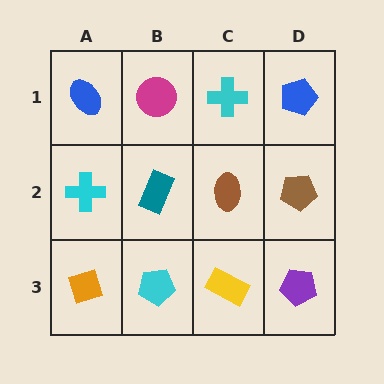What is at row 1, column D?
A blue pentagon.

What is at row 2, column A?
A cyan cross.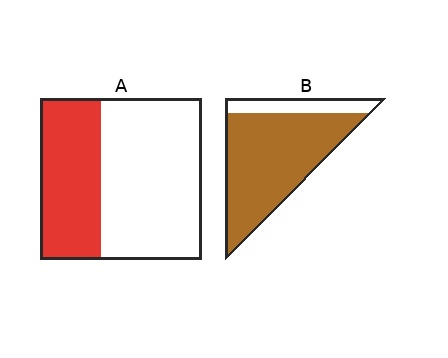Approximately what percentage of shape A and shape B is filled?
A is approximately 40% and B is approximately 80%.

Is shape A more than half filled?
No.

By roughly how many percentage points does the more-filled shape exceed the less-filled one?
By roughly 45 percentage points (B over A).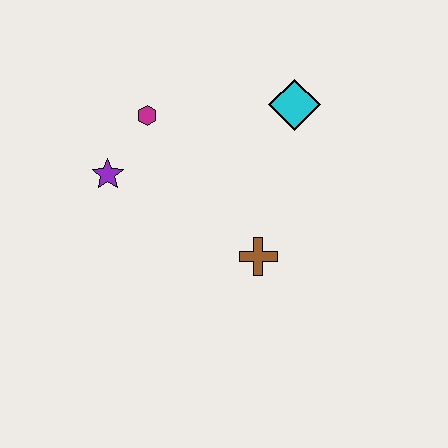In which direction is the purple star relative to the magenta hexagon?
The purple star is below the magenta hexagon.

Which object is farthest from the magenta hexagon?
The brown cross is farthest from the magenta hexagon.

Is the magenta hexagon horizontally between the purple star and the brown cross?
Yes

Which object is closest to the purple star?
The magenta hexagon is closest to the purple star.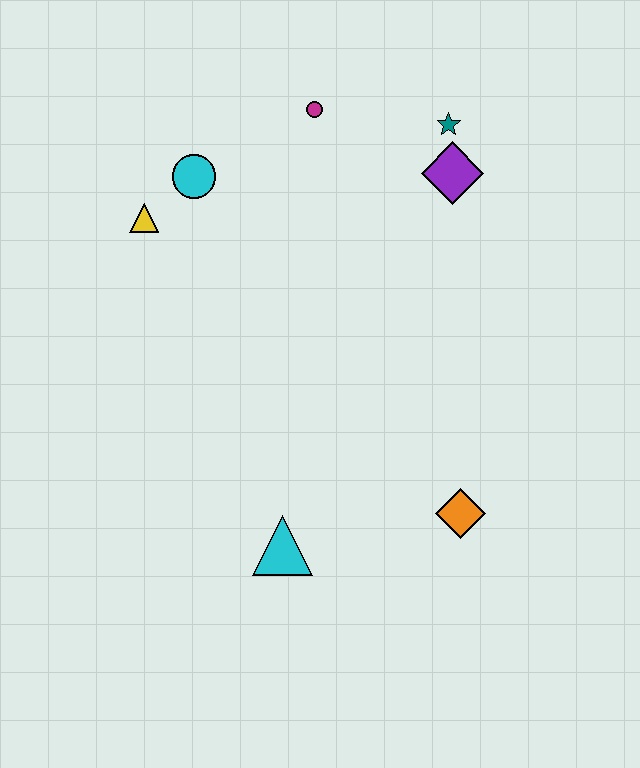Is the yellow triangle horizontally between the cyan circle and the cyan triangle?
No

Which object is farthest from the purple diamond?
The cyan triangle is farthest from the purple diamond.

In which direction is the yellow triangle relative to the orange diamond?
The yellow triangle is to the left of the orange diamond.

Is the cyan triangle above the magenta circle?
No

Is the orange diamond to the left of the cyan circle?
No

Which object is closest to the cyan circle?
The yellow triangle is closest to the cyan circle.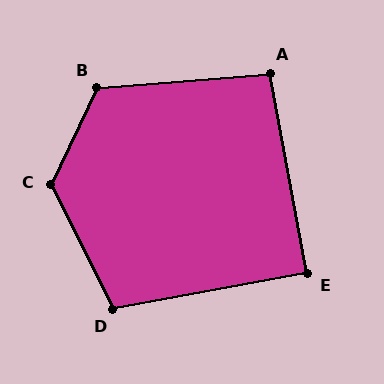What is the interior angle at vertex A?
Approximately 96 degrees (obtuse).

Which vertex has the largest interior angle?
C, at approximately 128 degrees.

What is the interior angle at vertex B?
Approximately 120 degrees (obtuse).